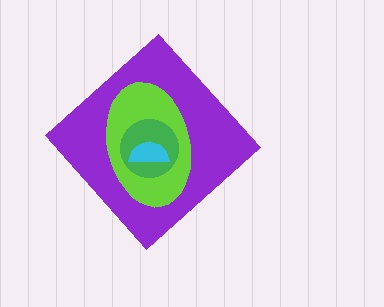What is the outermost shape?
The purple diamond.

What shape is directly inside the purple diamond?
The lime ellipse.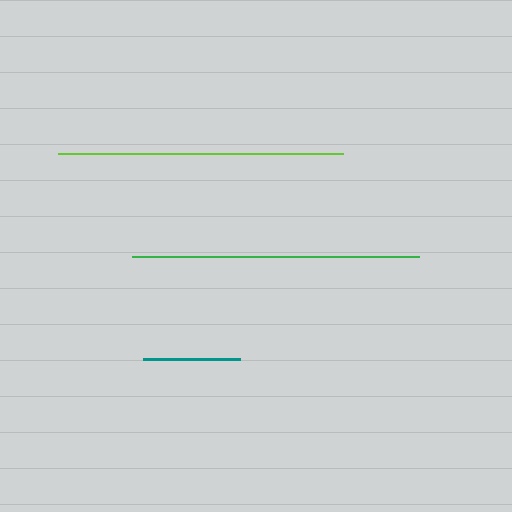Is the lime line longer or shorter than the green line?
The green line is longer than the lime line.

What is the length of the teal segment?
The teal segment is approximately 98 pixels long.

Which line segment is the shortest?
The teal line is the shortest at approximately 98 pixels.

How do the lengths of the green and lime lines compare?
The green and lime lines are approximately the same length.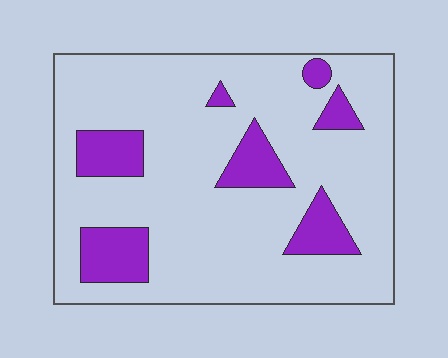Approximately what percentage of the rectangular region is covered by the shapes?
Approximately 20%.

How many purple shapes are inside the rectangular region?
7.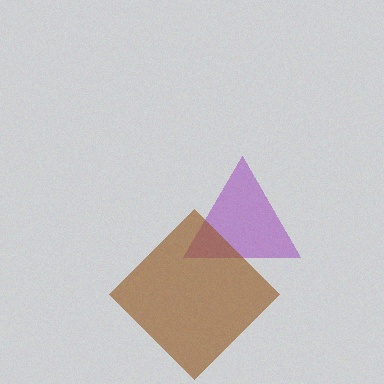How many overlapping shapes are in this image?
There are 2 overlapping shapes in the image.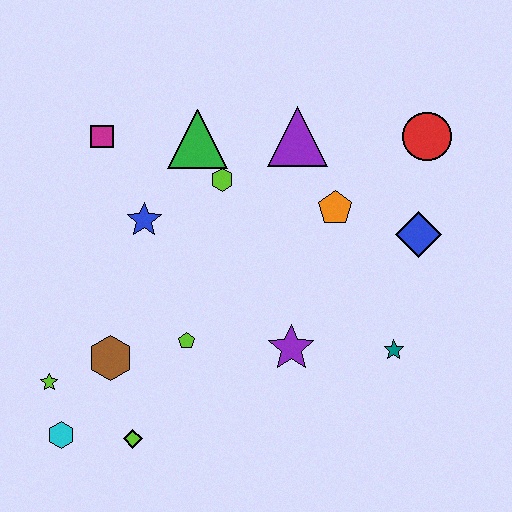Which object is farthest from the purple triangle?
The cyan hexagon is farthest from the purple triangle.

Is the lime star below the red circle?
Yes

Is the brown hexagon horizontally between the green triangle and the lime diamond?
No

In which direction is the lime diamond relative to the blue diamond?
The lime diamond is to the left of the blue diamond.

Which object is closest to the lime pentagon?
The brown hexagon is closest to the lime pentagon.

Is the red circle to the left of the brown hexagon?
No